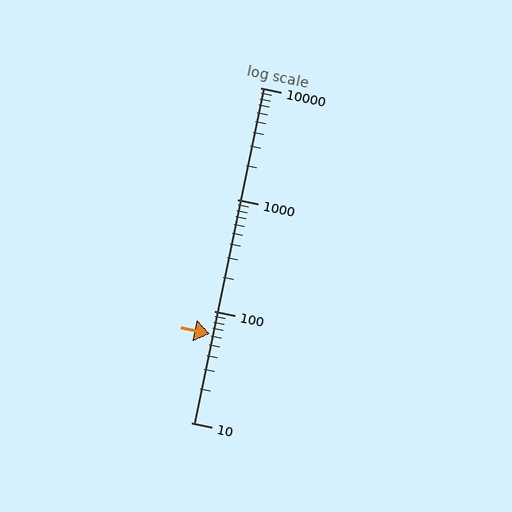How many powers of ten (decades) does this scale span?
The scale spans 3 decades, from 10 to 10000.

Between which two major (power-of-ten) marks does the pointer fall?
The pointer is between 10 and 100.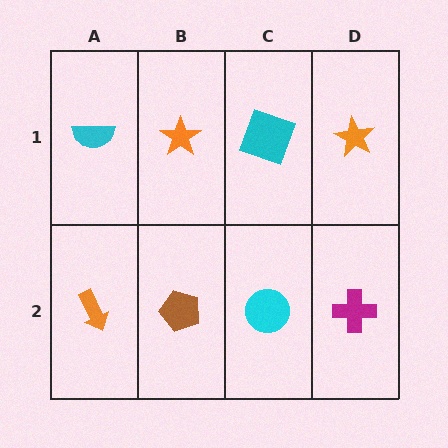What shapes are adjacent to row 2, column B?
An orange star (row 1, column B), an orange arrow (row 2, column A), a cyan circle (row 2, column C).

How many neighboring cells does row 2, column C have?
3.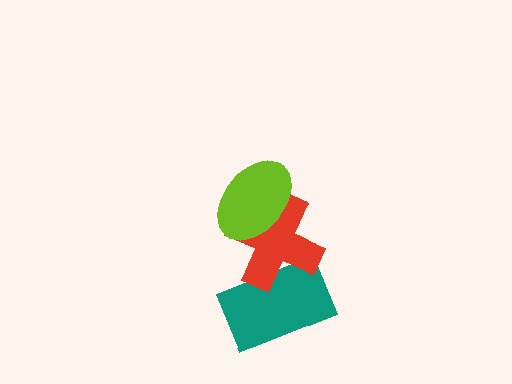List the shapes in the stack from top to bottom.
From top to bottom: the lime ellipse, the red cross, the teal rectangle.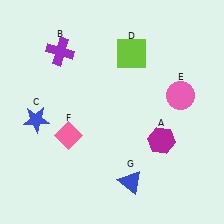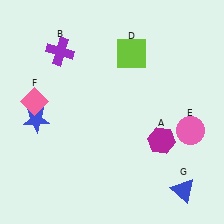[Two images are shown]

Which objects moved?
The objects that moved are: the pink circle (E), the pink diamond (F), the blue triangle (G).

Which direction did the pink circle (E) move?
The pink circle (E) moved down.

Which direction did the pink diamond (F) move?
The pink diamond (F) moved left.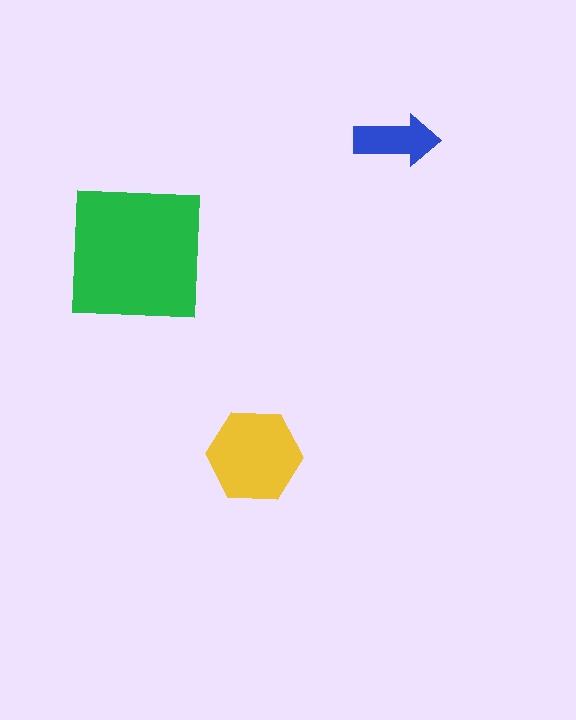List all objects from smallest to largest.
The blue arrow, the yellow hexagon, the green square.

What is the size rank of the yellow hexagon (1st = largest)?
2nd.